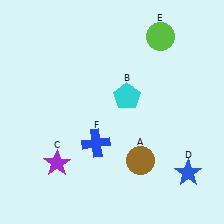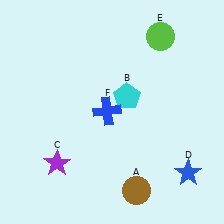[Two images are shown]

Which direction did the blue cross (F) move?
The blue cross (F) moved up.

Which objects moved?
The objects that moved are: the brown circle (A), the blue cross (F).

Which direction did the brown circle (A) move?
The brown circle (A) moved down.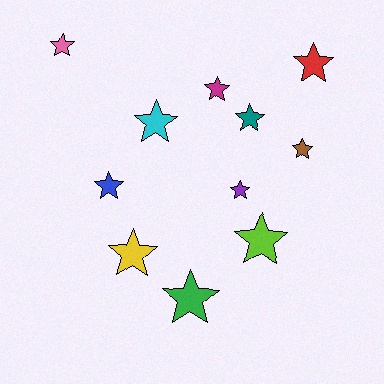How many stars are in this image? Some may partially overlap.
There are 11 stars.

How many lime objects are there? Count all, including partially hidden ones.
There is 1 lime object.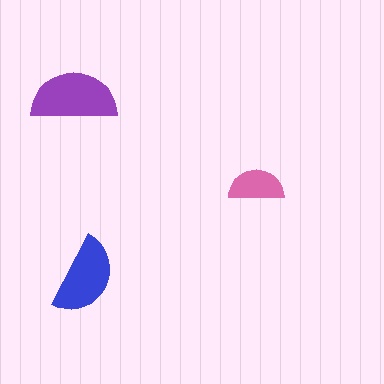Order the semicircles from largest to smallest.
the purple one, the blue one, the pink one.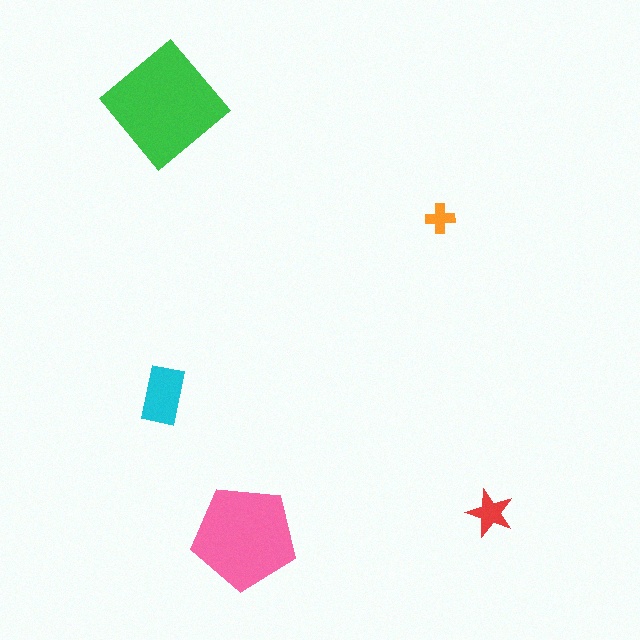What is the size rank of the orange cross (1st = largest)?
5th.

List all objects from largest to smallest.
The green diamond, the pink pentagon, the cyan rectangle, the red star, the orange cross.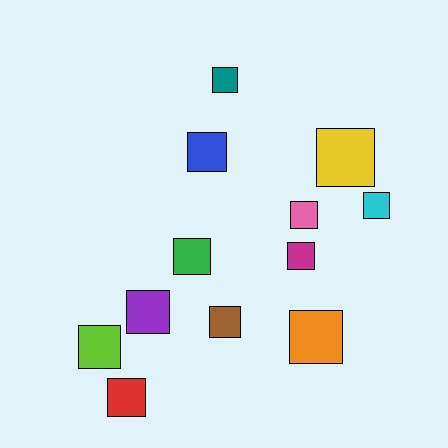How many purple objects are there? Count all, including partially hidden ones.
There is 1 purple object.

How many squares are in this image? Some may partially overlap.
There are 12 squares.